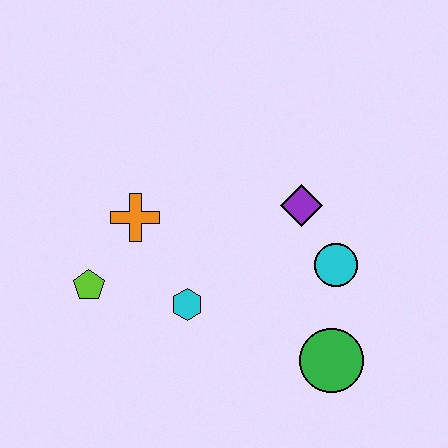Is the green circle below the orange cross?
Yes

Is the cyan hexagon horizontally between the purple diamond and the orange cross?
Yes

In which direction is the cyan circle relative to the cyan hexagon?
The cyan circle is to the right of the cyan hexagon.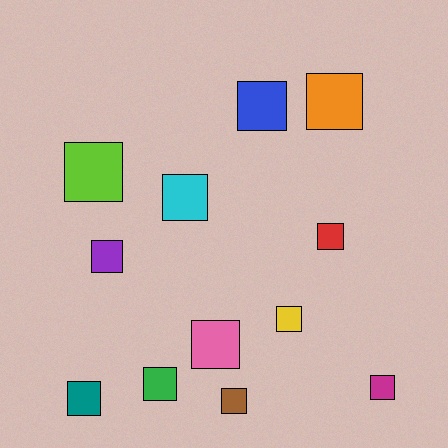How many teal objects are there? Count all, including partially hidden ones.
There is 1 teal object.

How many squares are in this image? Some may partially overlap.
There are 12 squares.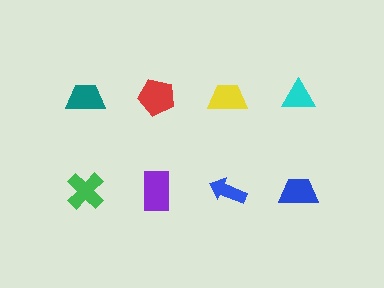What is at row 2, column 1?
A green cross.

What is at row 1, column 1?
A teal trapezoid.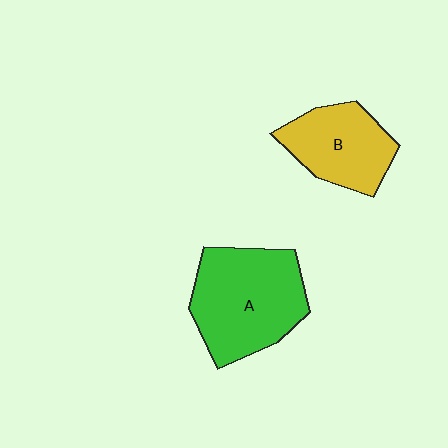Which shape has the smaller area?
Shape B (yellow).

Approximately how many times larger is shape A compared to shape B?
Approximately 1.5 times.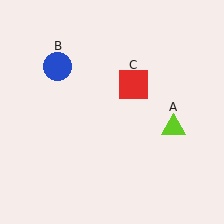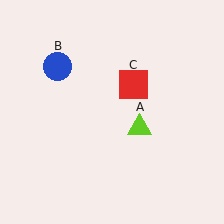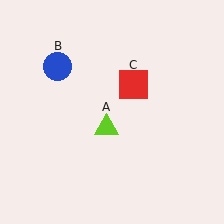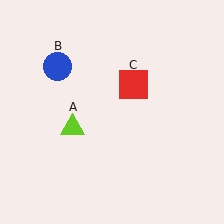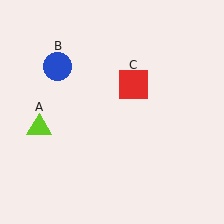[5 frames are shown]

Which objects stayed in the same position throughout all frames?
Blue circle (object B) and red square (object C) remained stationary.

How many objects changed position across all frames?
1 object changed position: lime triangle (object A).